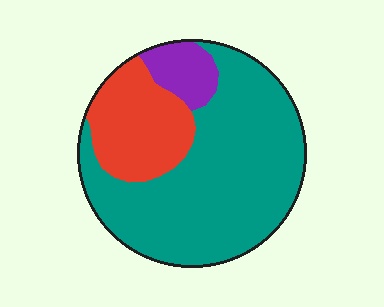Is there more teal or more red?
Teal.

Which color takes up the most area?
Teal, at roughly 70%.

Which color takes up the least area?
Purple, at roughly 10%.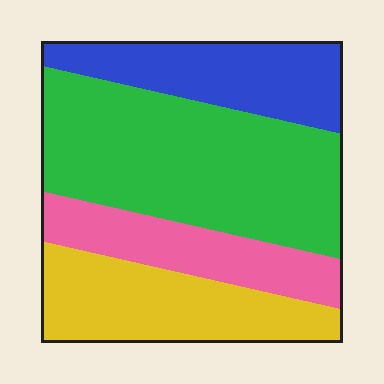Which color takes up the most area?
Green, at roughly 40%.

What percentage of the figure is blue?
Blue covers about 20% of the figure.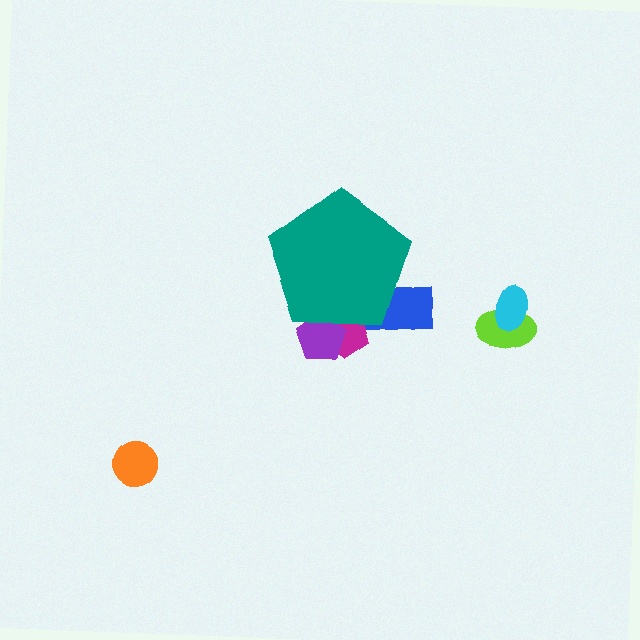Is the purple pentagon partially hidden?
Yes, the purple pentagon is partially hidden behind the teal pentagon.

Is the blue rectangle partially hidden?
Yes, the blue rectangle is partially hidden behind the teal pentagon.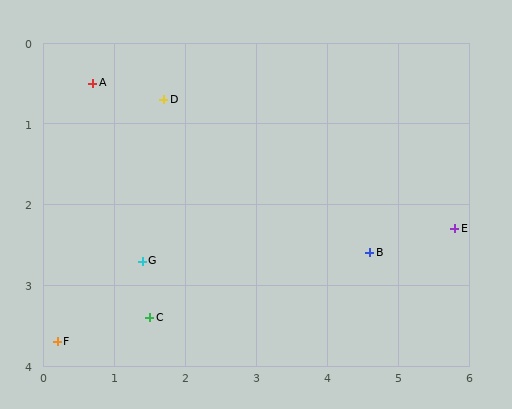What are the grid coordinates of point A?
Point A is at approximately (0.7, 0.5).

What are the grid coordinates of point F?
Point F is at approximately (0.2, 3.7).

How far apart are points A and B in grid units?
Points A and B are about 4.4 grid units apart.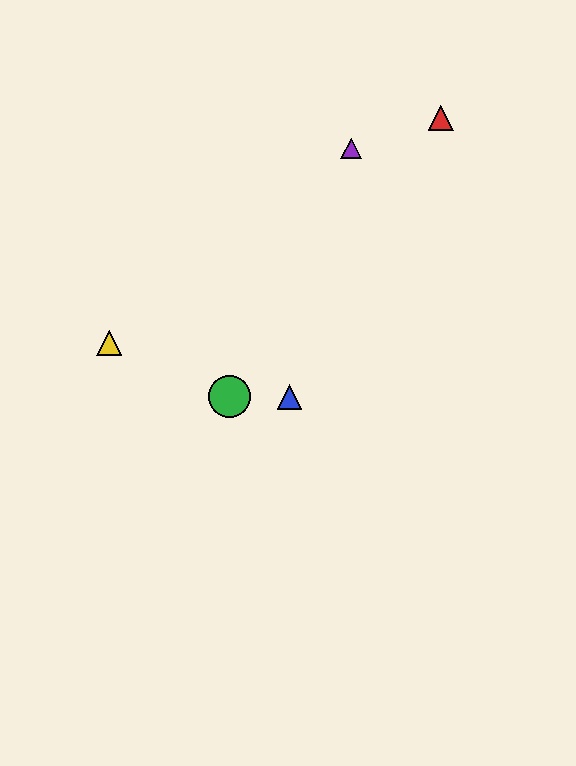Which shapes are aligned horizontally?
The blue triangle, the green circle are aligned horizontally.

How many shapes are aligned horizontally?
2 shapes (the blue triangle, the green circle) are aligned horizontally.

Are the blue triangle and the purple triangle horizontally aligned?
No, the blue triangle is at y≈397 and the purple triangle is at y≈148.